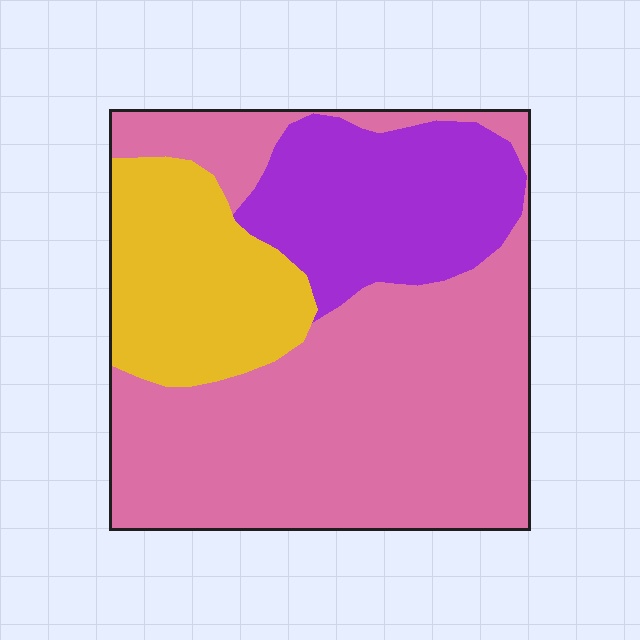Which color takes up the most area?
Pink, at roughly 60%.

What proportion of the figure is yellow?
Yellow covers 20% of the figure.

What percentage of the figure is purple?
Purple takes up about one fifth (1/5) of the figure.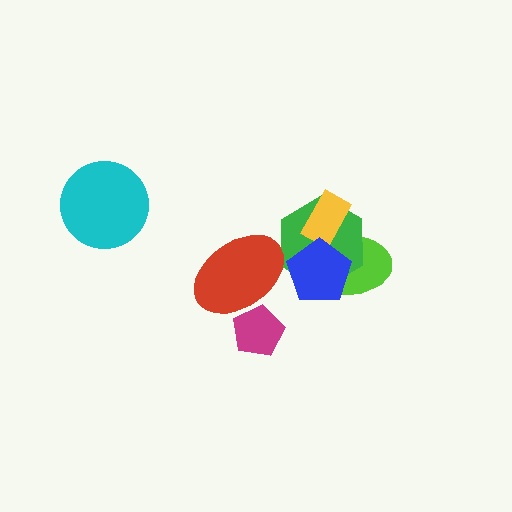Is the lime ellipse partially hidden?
Yes, it is partially covered by another shape.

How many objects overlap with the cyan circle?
0 objects overlap with the cyan circle.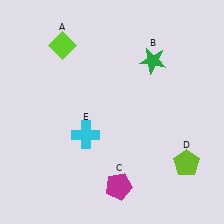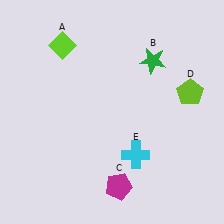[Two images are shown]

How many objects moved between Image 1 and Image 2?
2 objects moved between the two images.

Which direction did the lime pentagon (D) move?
The lime pentagon (D) moved up.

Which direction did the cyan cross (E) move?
The cyan cross (E) moved right.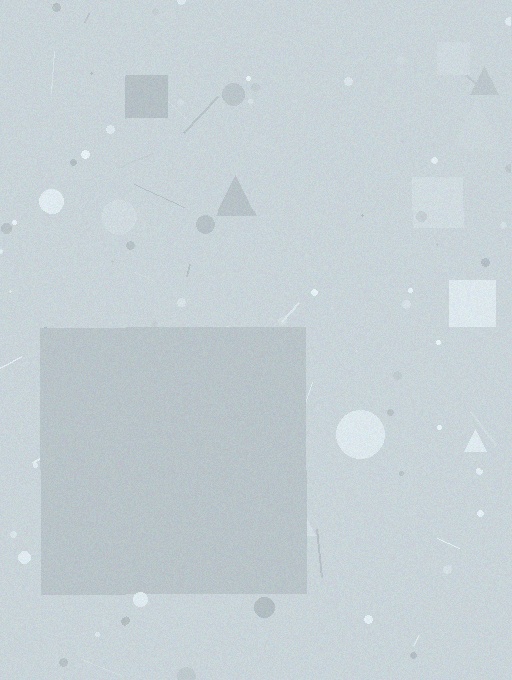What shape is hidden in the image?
A square is hidden in the image.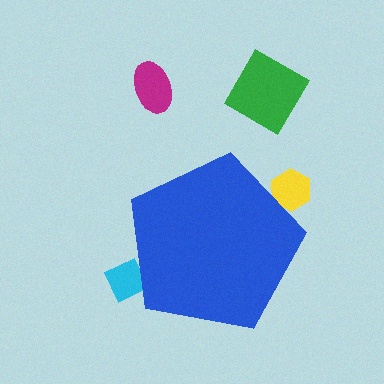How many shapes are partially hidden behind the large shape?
2 shapes are partially hidden.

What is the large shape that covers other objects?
A blue pentagon.